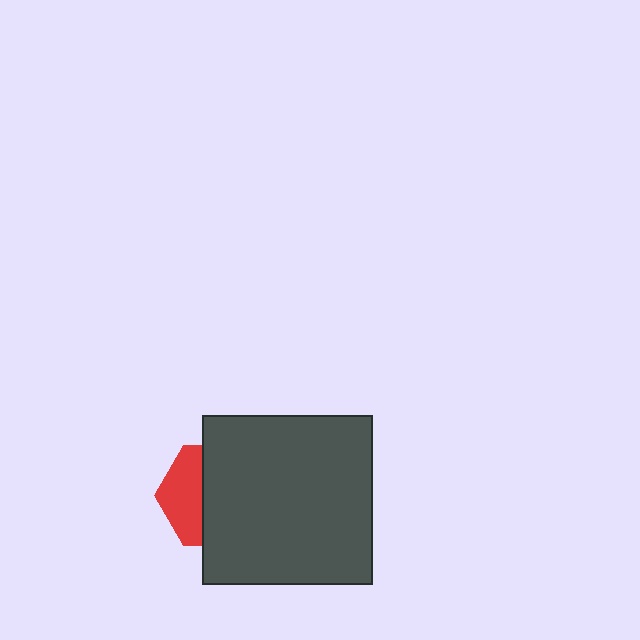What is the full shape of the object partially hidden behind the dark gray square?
The partially hidden object is a red hexagon.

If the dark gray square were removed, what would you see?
You would see the complete red hexagon.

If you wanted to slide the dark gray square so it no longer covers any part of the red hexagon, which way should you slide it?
Slide it right — that is the most direct way to separate the two shapes.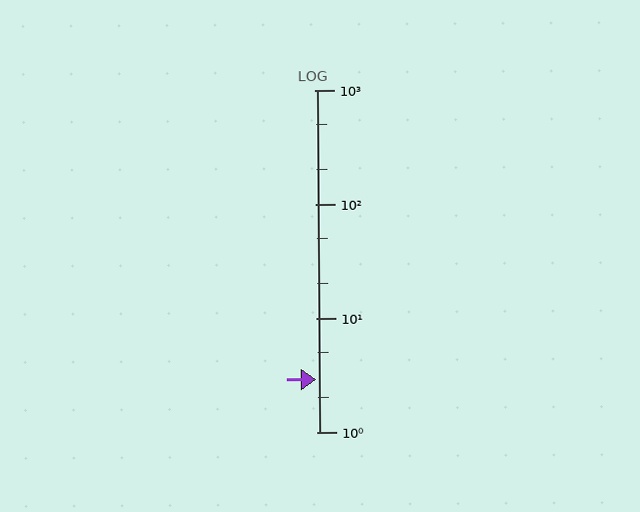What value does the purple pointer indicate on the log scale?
The pointer indicates approximately 2.9.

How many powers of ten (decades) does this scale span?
The scale spans 3 decades, from 1 to 1000.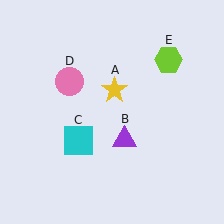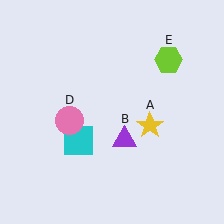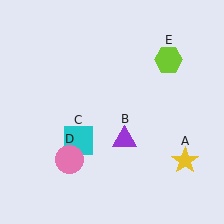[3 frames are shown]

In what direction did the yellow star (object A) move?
The yellow star (object A) moved down and to the right.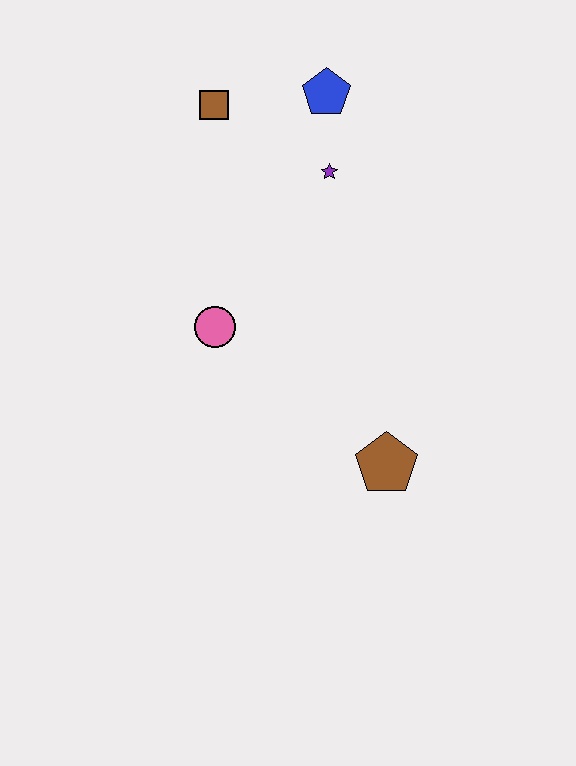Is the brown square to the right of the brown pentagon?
No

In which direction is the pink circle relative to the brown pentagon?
The pink circle is to the left of the brown pentagon.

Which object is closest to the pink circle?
The purple star is closest to the pink circle.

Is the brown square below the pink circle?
No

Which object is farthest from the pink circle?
The blue pentagon is farthest from the pink circle.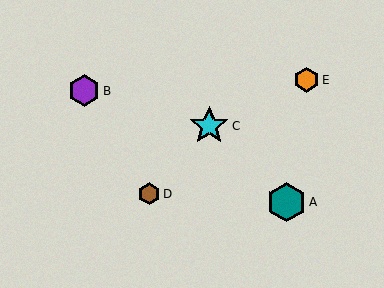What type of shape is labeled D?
Shape D is a brown hexagon.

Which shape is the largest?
The cyan star (labeled C) is the largest.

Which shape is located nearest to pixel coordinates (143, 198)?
The brown hexagon (labeled D) at (149, 194) is nearest to that location.